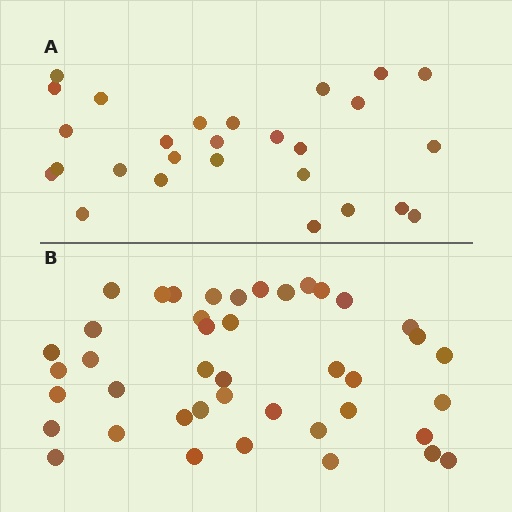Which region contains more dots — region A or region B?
Region B (the bottom region) has more dots.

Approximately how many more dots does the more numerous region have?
Region B has approximately 15 more dots than region A.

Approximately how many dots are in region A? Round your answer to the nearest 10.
About 30 dots. (The exact count is 27, which rounds to 30.)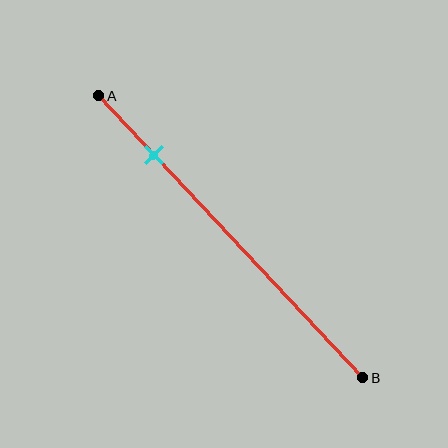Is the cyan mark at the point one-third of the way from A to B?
No, the mark is at about 20% from A, not at the 33% one-third point.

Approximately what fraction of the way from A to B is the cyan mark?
The cyan mark is approximately 20% of the way from A to B.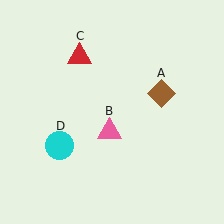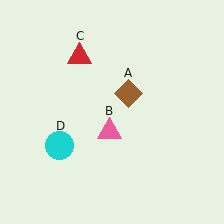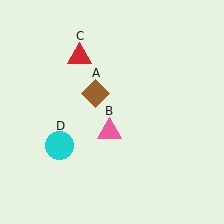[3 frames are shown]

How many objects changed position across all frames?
1 object changed position: brown diamond (object A).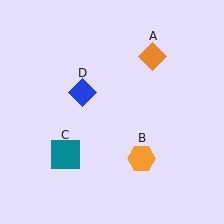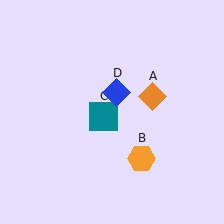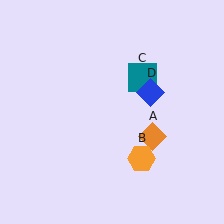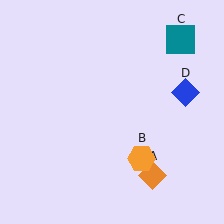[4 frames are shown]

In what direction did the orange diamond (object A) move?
The orange diamond (object A) moved down.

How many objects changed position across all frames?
3 objects changed position: orange diamond (object A), teal square (object C), blue diamond (object D).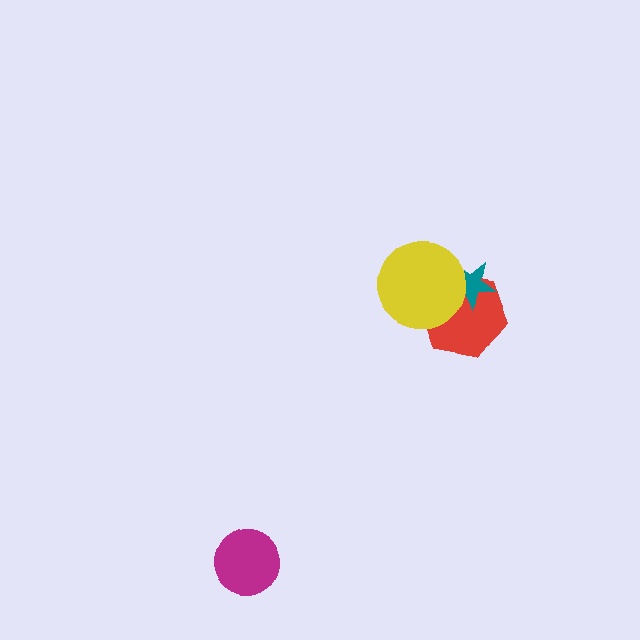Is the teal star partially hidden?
Yes, it is partially covered by another shape.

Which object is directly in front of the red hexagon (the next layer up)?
The teal star is directly in front of the red hexagon.